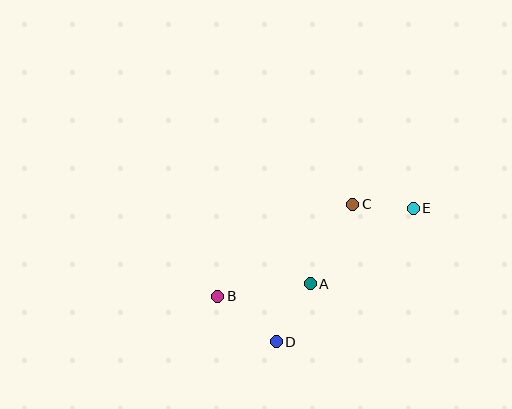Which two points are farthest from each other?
Points B and E are farthest from each other.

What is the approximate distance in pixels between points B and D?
The distance between B and D is approximately 74 pixels.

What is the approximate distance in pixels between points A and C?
The distance between A and C is approximately 90 pixels.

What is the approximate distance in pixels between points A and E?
The distance between A and E is approximately 128 pixels.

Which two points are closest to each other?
Points C and E are closest to each other.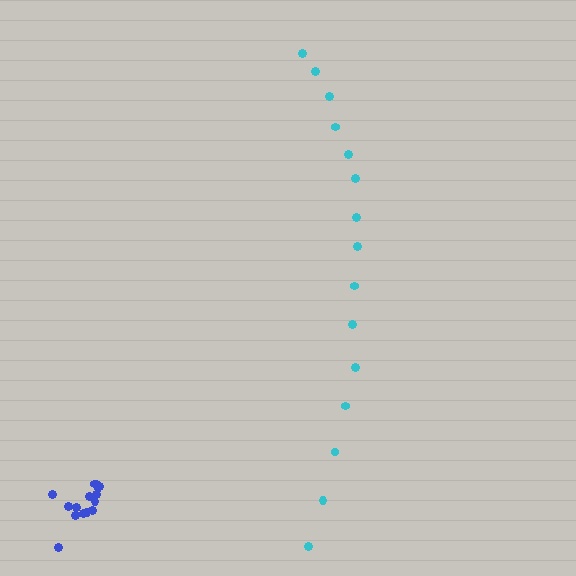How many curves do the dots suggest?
There are 2 distinct paths.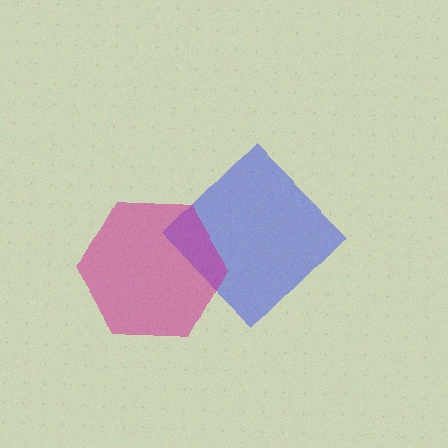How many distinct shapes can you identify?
There are 2 distinct shapes: a blue diamond, a magenta hexagon.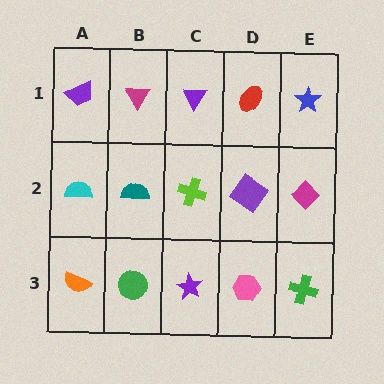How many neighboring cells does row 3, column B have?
3.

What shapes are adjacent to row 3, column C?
A lime cross (row 2, column C), a green circle (row 3, column B), a pink hexagon (row 3, column D).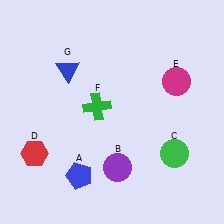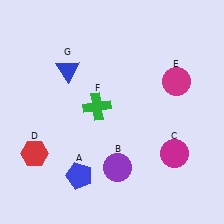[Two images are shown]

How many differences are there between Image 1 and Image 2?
There is 1 difference between the two images.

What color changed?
The circle (C) changed from green in Image 1 to magenta in Image 2.